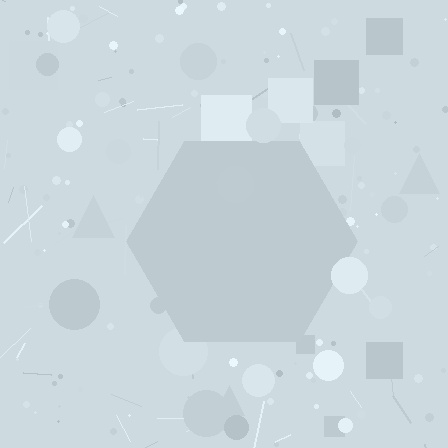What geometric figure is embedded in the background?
A hexagon is embedded in the background.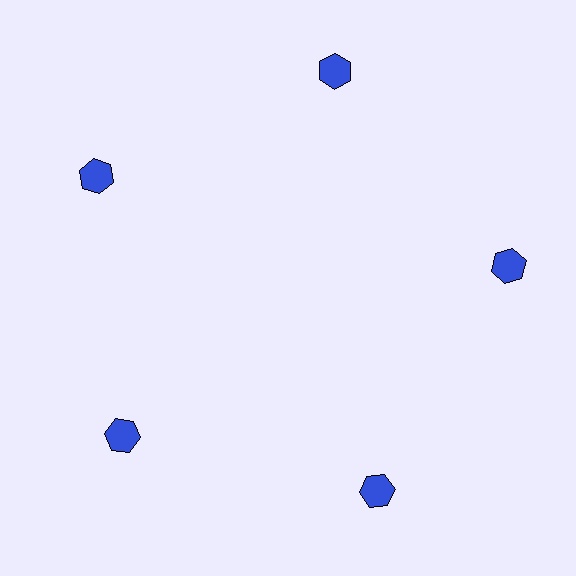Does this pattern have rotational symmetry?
Yes, this pattern has 5-fold rotational symmetry. It looks the same after rotating 72 degrees around the center.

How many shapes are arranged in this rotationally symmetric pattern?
There are 5 shapes, arranged in 5 groups of 1.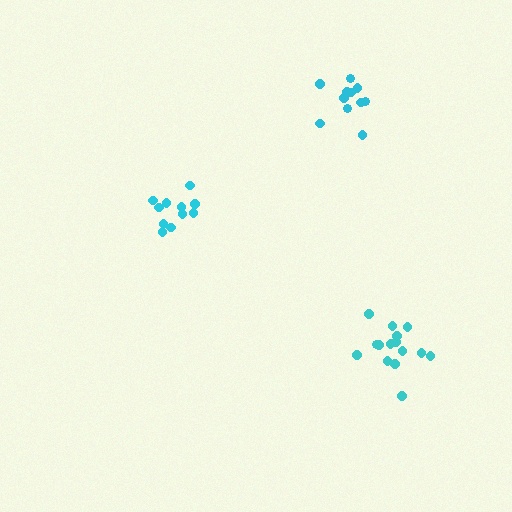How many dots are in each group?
Group 1: 11 dots, Group 2: 15 dots, Group 3: 11 dots (37 total).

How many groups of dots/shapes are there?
There are 3 groups.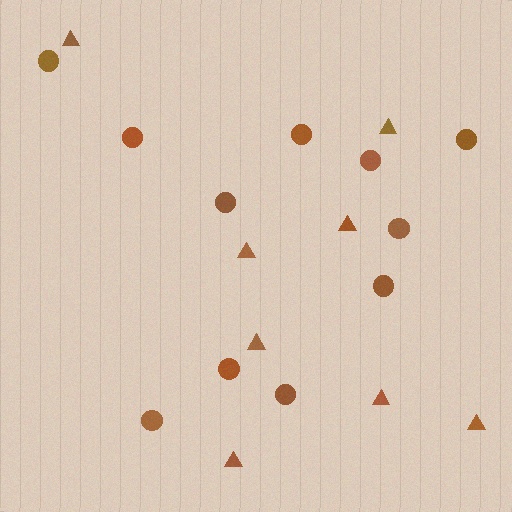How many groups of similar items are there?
There are 2 groups: one group of triangles (8) and one group of circles (11).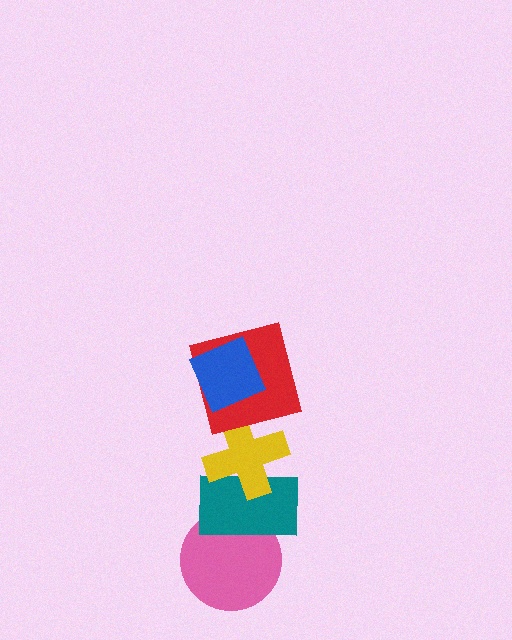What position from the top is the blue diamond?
The blue diamond is 1st from the top.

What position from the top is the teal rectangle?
The teal rectangle is 4th from the top.